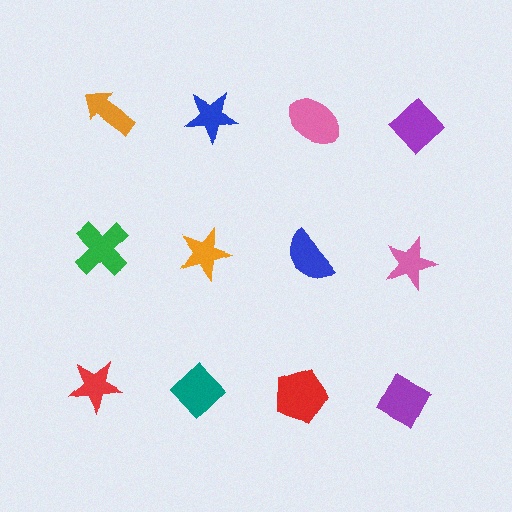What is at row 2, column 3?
A blue semicircle.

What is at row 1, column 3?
A pink ellipse.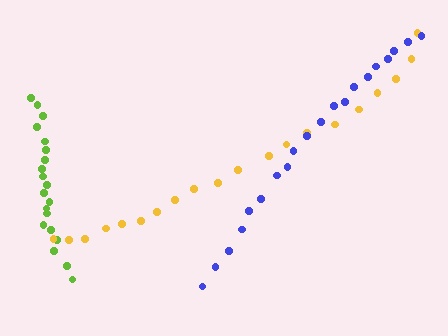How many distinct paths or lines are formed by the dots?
There are 3 distinct paths.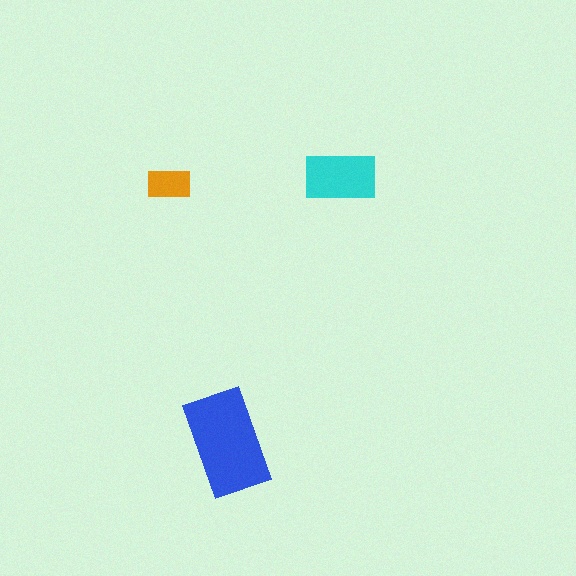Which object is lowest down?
The blue rectangle is bottommost.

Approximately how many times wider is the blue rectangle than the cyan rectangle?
About 1.5 times wider.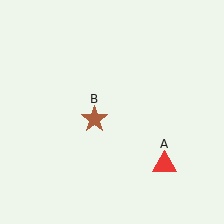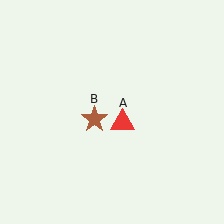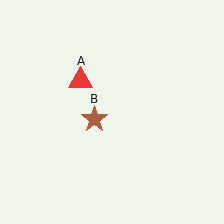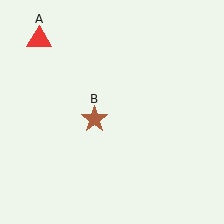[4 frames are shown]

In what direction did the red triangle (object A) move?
The red triangle (object A) moved up and to the left.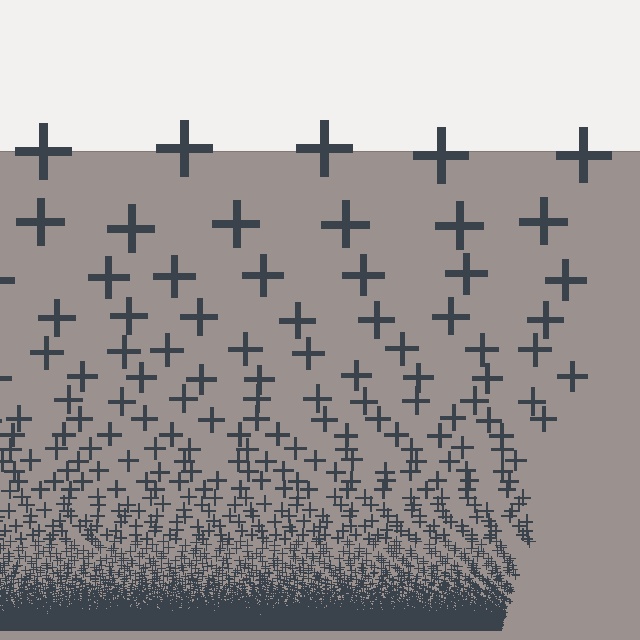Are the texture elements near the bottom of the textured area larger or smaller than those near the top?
Smaller. The gradient is inverted — elements near the bottom are smaller and denser.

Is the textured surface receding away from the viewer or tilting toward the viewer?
The surface appears to tilt toward the viewer. Texture elements get larger and sparser toward the top.